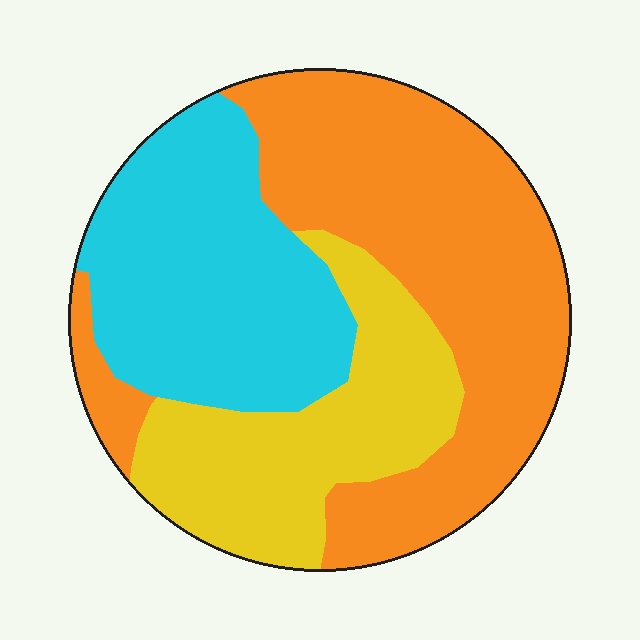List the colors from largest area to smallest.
From largest to smallest: orange, cyan, yellow.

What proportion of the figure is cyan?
Cyan takes up between a quarter and a half of the figure.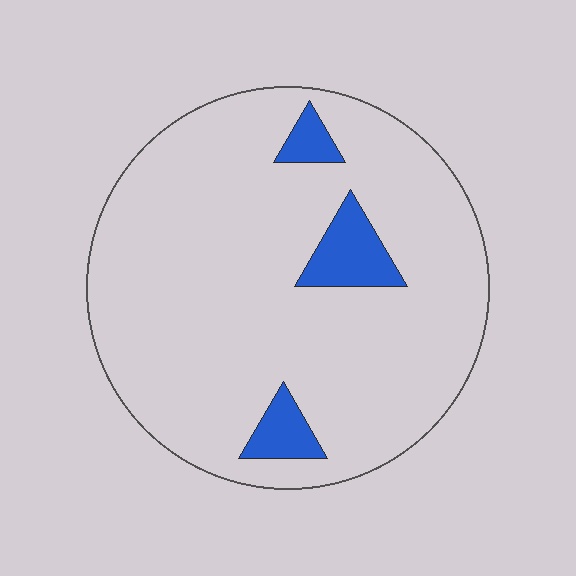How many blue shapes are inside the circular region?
3.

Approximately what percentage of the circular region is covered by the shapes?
Approximately 10%.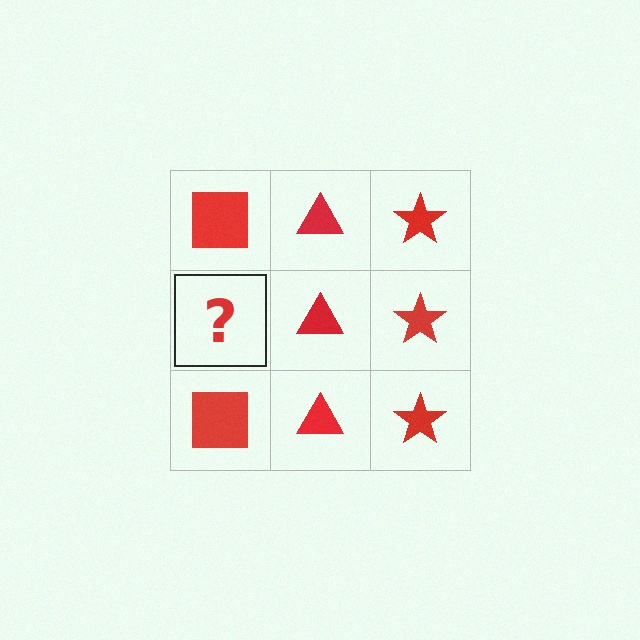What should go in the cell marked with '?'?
The missing cell should contain a red square.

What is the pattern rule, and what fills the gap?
The rule is that each column has a consistent shape. The gap should be filled with a red square.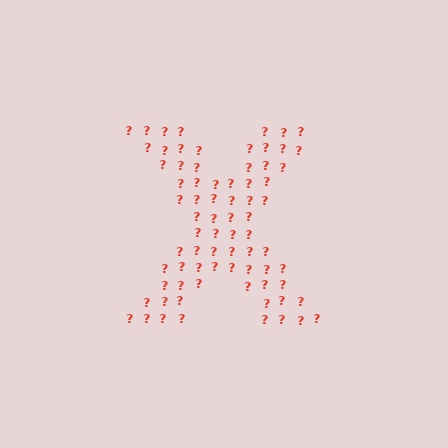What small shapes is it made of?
It is made of small question marks.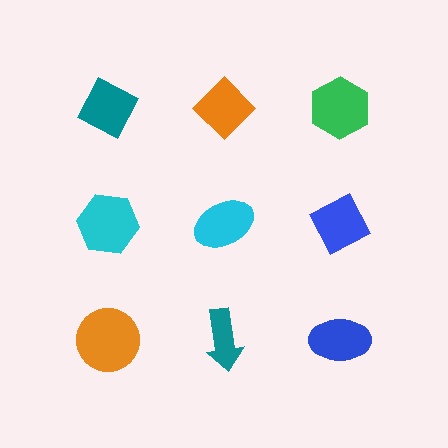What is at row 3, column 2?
A teal arrow.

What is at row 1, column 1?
A teal diamond.